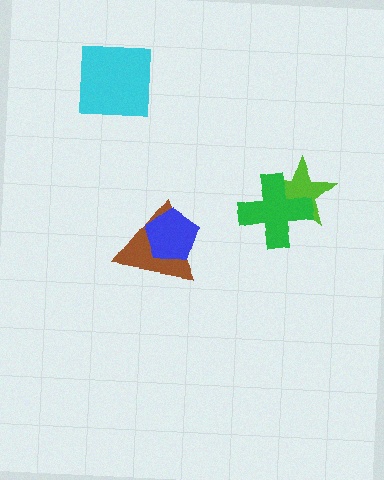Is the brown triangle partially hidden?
Yes, it is partially covered by another shape.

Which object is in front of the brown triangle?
The blue pentagon is in front of the brown triangle.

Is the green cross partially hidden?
No, no other shape covers it.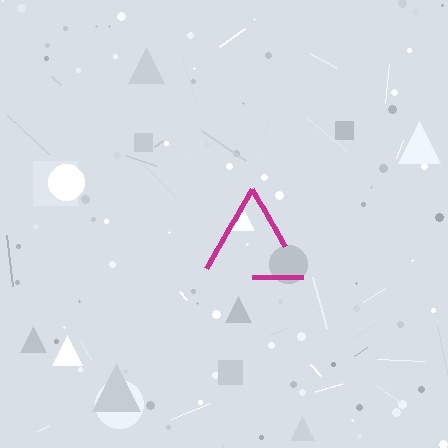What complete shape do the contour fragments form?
The contour fragments form a triangle.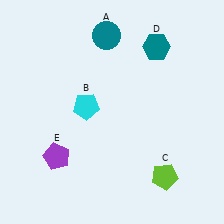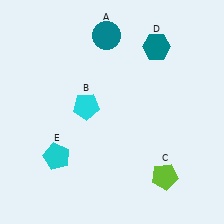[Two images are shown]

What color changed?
The pentagon (E) changed from purple in Image 1 to cyan in Image 2.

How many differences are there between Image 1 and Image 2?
There is 1 difference between the two images.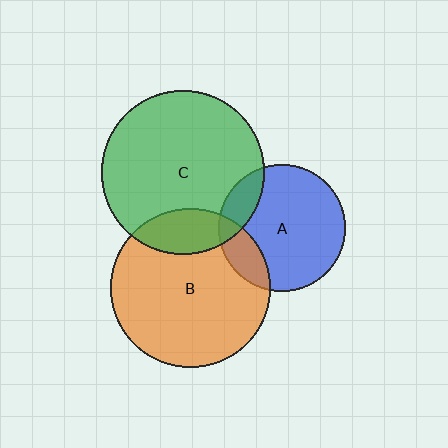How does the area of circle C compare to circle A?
Approximately 1.7 times.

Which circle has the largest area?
Circle C (green).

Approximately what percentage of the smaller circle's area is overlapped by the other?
Approximately 15%.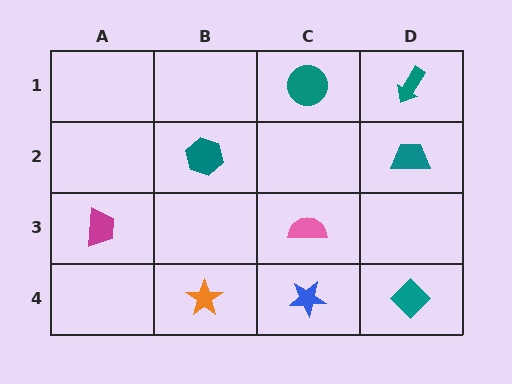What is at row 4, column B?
An orange star.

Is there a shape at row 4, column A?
No, that cell is empty.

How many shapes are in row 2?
2 shapes.